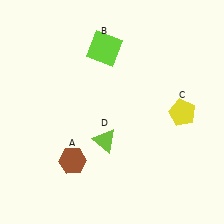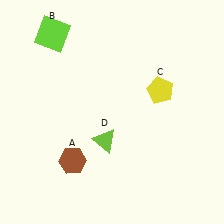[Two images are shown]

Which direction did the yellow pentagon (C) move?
The yellow pentagon (C) moved up.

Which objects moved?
The objects that moved are: the lime square (B), the yellow pentagon (C).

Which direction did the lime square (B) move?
The lime square (B) moved left.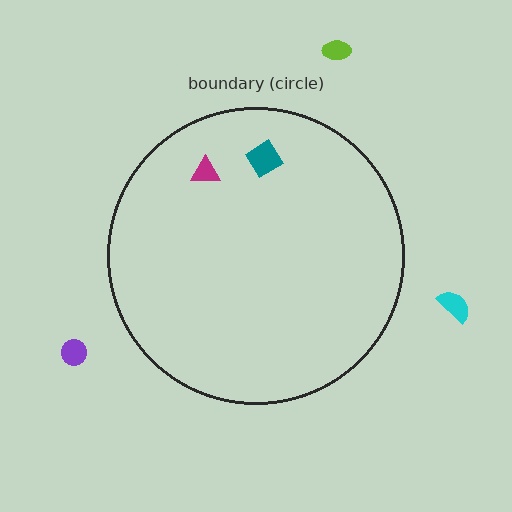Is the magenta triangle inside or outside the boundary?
Inside.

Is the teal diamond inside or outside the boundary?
Inside.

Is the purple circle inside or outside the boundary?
Outside.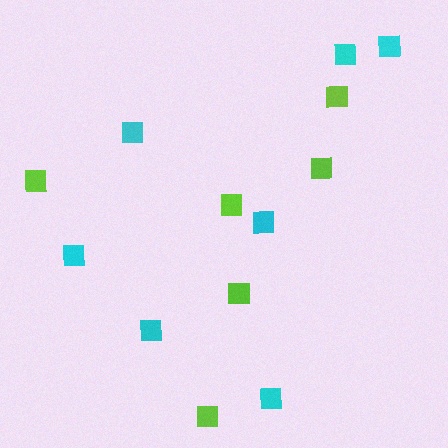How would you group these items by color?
There are 2 groups: one group of cyan squares (7) and one group of lime squares (6).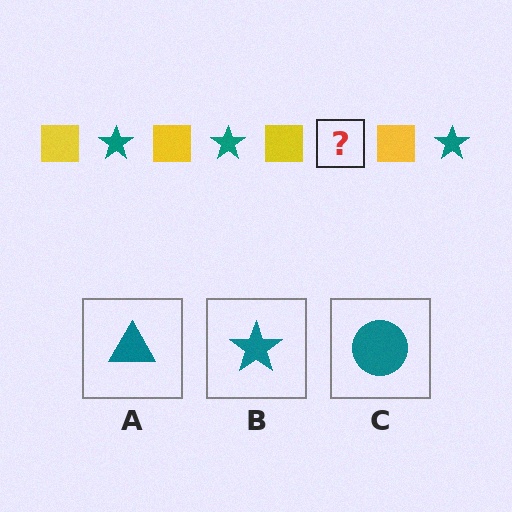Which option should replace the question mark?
Option B.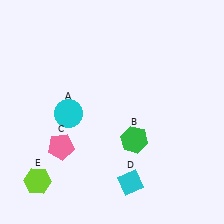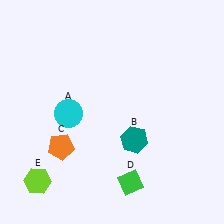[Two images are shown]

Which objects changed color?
B changed from green to teal. C changed from pink to orange. D changed from cyan to green.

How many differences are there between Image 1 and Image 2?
There are 3 differences between the two images.